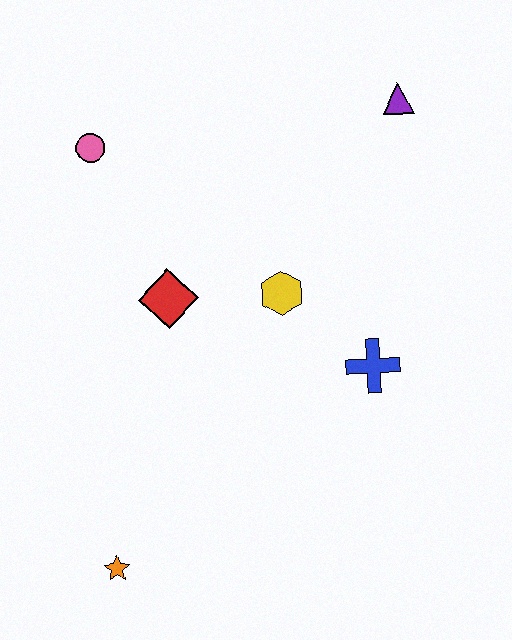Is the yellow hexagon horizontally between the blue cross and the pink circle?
Yes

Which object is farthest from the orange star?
The purple triangle is farthest from the orange star.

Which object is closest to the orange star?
The red diamond is closest to the orange star.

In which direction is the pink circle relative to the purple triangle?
The pink circle is to the left of the purple triangle.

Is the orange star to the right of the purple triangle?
No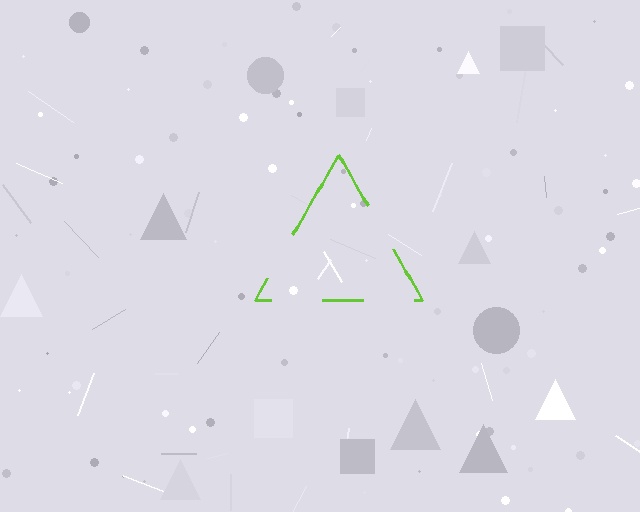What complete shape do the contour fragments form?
The contour fragments form a triangle.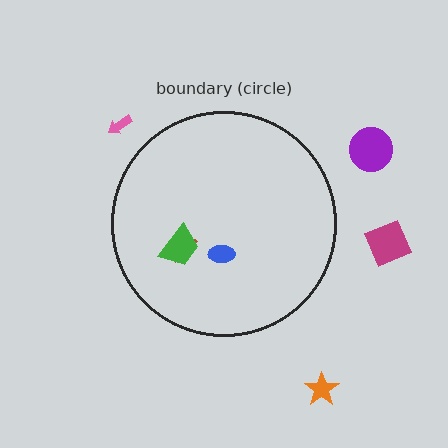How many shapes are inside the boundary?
3 inside, 4 outside.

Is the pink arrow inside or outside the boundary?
Outside.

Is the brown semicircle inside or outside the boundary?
Inside.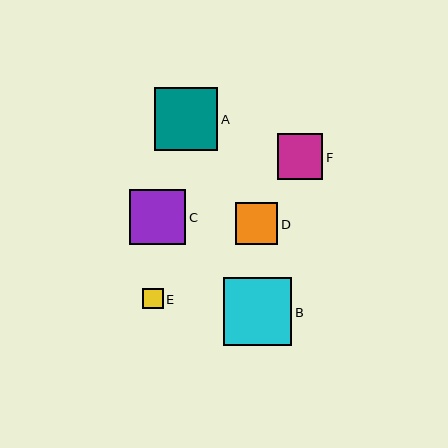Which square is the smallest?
Square E is the smallest with a size of approximately 21 pixels.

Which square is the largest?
Square B is the largest with a size of approximately 68 pixels.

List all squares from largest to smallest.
From largest to smallest: B, A, C, F, D, E.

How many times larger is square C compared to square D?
Square C is approximately 1.3 times the size of square D.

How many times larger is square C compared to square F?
Square C is approximately 1.2 times the size of square F.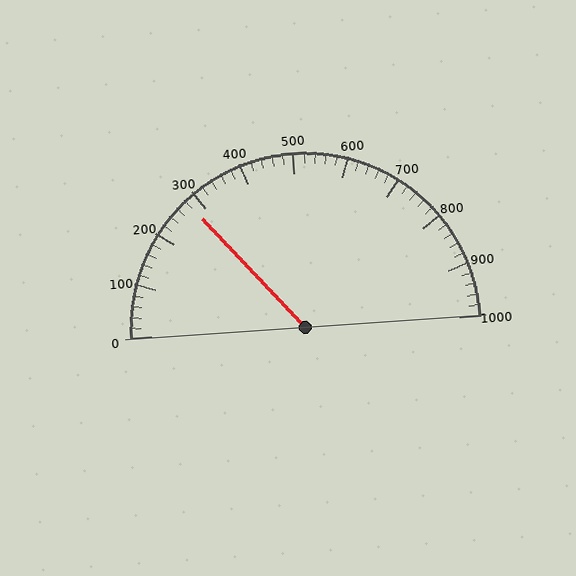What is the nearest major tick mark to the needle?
The nearest major tick mark is 300.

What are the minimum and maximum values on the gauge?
The gauge ranges from 0 to 1000.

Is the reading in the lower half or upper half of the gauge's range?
The reading is in the lower half of the range (0 to 1000).